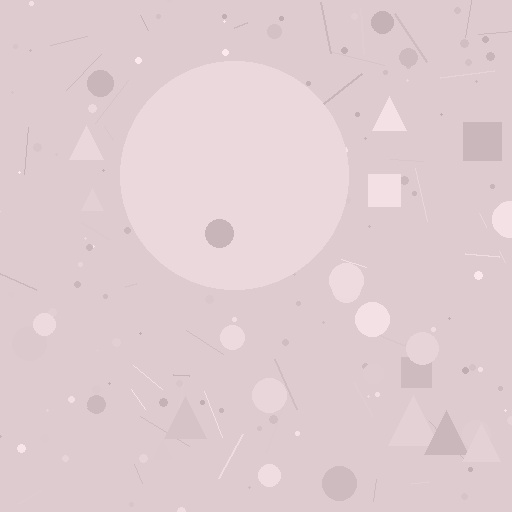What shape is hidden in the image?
A circle is hidden in the image.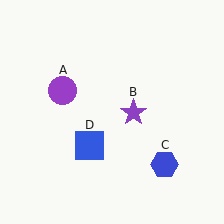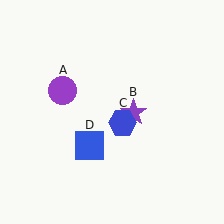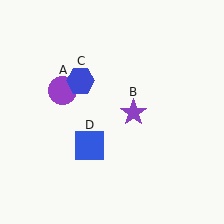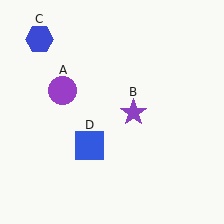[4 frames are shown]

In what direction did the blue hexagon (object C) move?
The blue hexagon (object C) moved up and to the left.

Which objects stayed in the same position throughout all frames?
Purple circle (object A) and purple star (object B) and blue square (object D) remained stationary.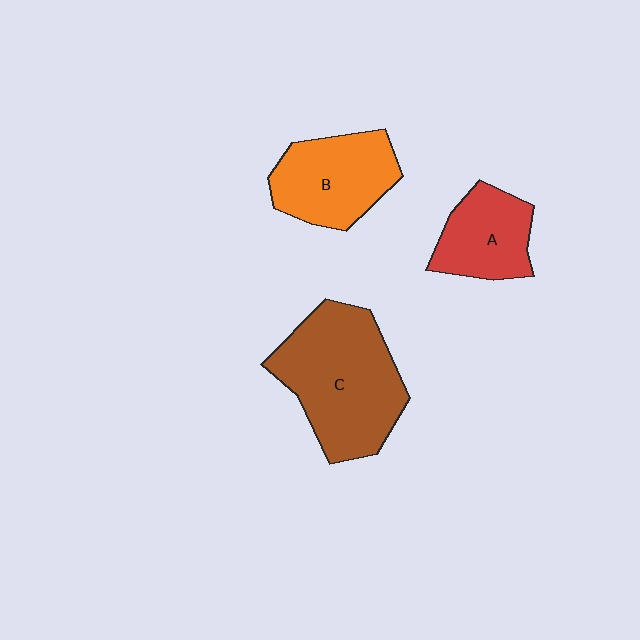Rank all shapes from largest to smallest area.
From largest to smallest: C (brown), B (orange), A (red).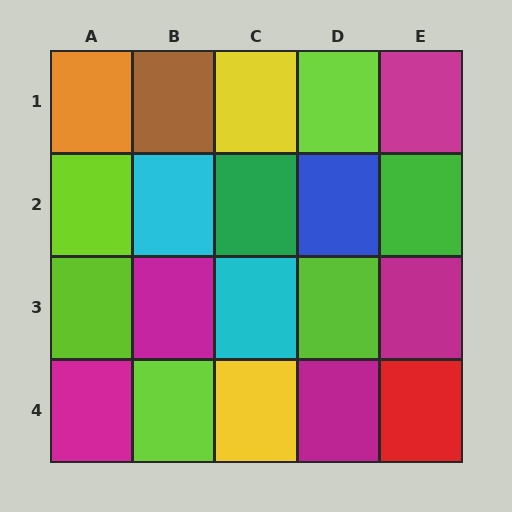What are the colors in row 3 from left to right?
Lime, magenta, cyan, lime, magenta.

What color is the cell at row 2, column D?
Blue.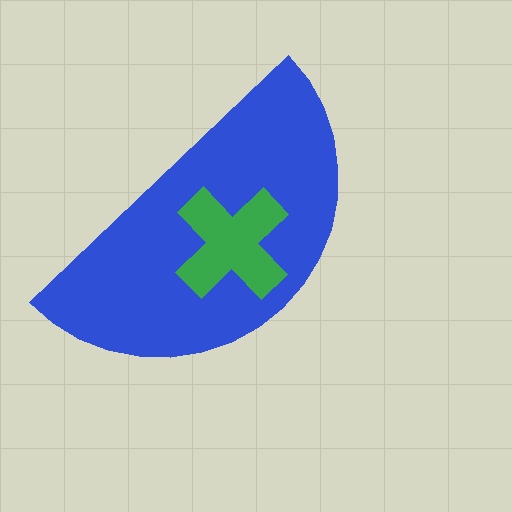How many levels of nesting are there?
2.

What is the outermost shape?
The blue semicircle.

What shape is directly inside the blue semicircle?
The green cross.